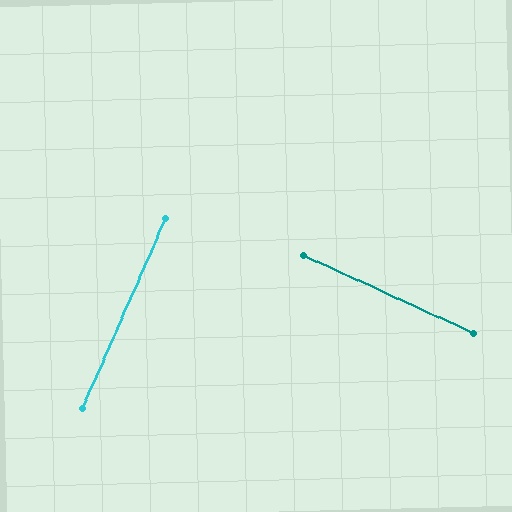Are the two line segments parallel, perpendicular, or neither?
Perpendicular — they meet at approximately 89°.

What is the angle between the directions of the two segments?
Approximately 89 degrees.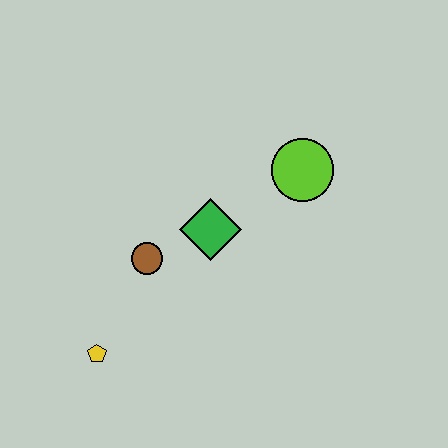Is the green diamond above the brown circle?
Yes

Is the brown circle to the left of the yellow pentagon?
No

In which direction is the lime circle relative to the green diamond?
The lime circle is to the right of the green diamond.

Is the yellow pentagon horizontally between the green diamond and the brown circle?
No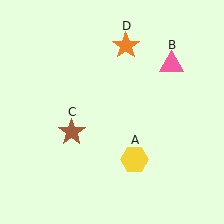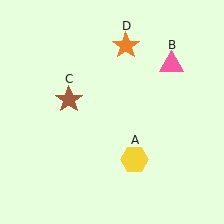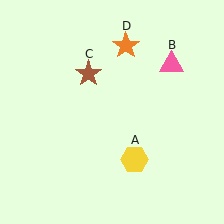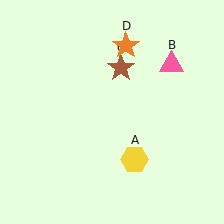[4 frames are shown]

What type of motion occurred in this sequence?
The brown star (object C) rotated clockwise around the center of the scene.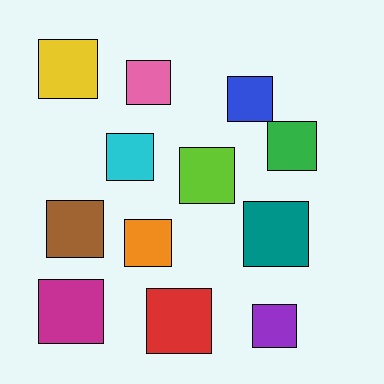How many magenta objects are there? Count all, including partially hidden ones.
There is 1 magenta object.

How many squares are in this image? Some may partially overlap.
There are 12 squares.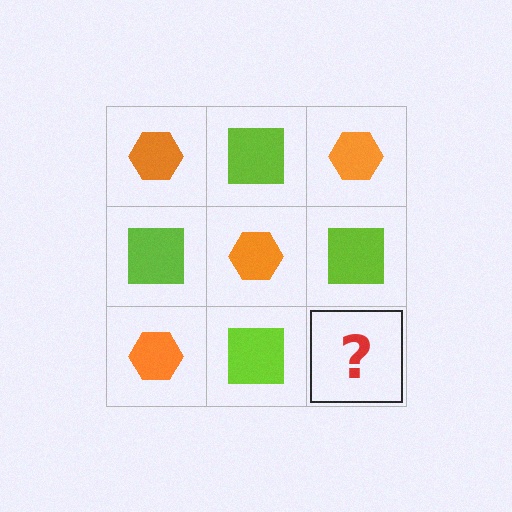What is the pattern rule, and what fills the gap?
The rule is that it alternates orange hexagon and lime square in a checkerboard pattern. The gap should be filled with an orange hexagon.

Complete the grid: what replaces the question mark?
The question mark should be replaced with an orange hexagon.